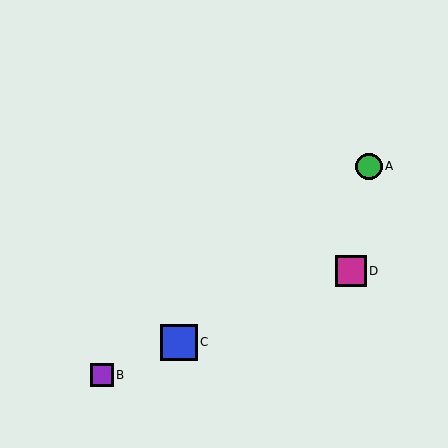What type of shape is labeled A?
Shape A is a green circle.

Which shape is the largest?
The blue square (labeled C) is the largest.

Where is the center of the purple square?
The center of the purple square is at (102, 375).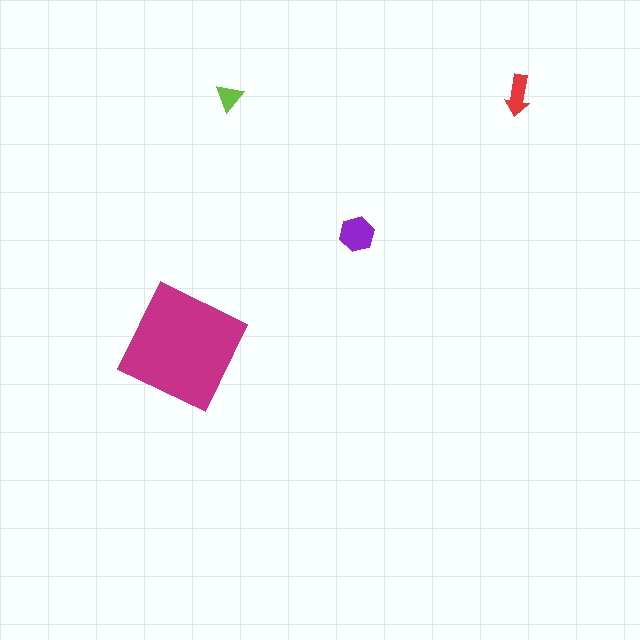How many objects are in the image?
There are 4 objects in the image.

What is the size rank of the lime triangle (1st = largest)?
4th.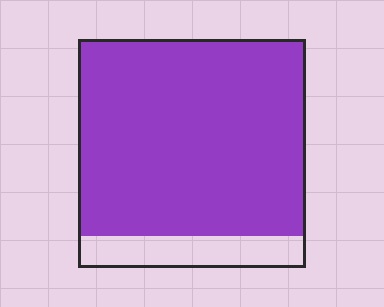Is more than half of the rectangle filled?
Yes.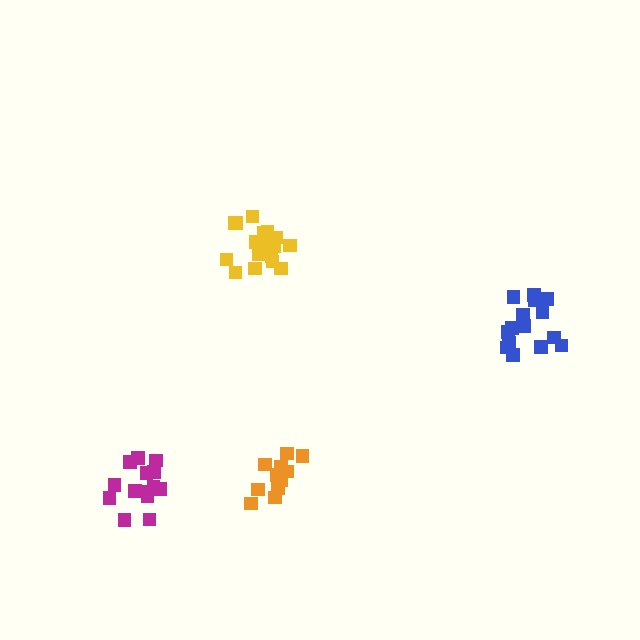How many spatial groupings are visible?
There are 4 spatial groupings.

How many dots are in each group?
Group 1: 17 dots, Group 2: 15 dots, Group 3: 15 dots, Group 4: 11 dots (58 total).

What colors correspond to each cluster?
The clusters are colored: yellow, blue, magenta, orange.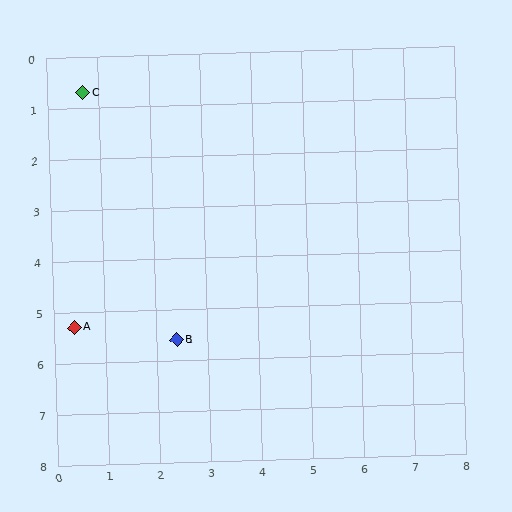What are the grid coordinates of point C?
Point C is at approximately (0.7, 0.7).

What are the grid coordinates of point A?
Point A is at approximately (0.4, 5.3).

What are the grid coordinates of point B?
Point B is at approximately (2.4, 5.6).